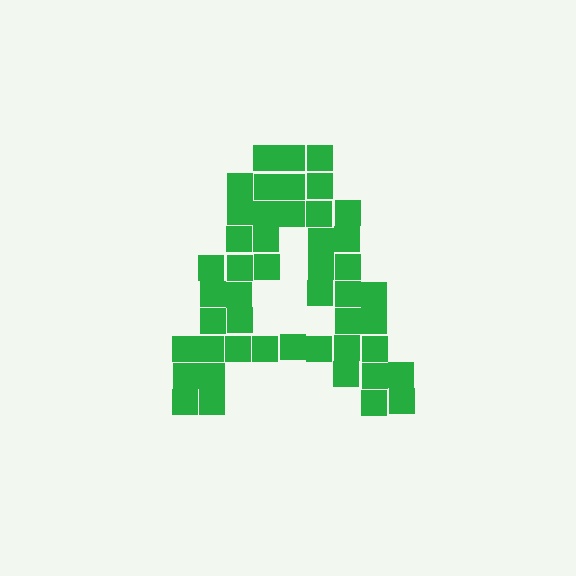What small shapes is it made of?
It is made of small squares.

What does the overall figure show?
The overall figure shows the letter A.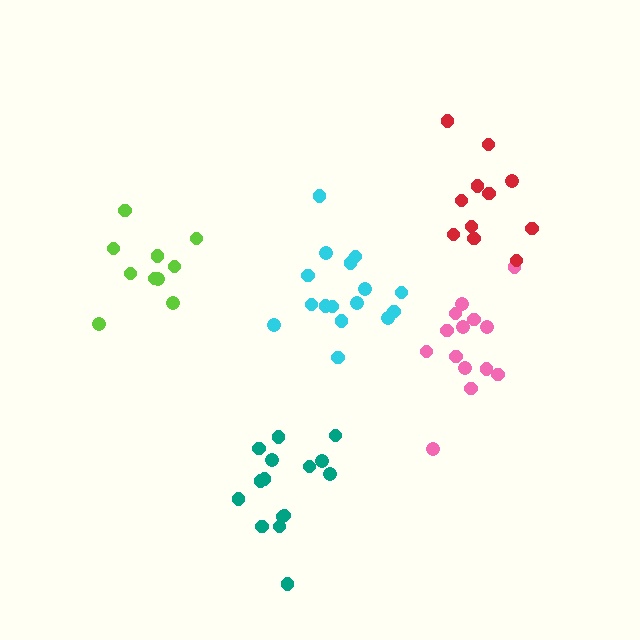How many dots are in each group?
Group 1: 10 dots, Group 2: 14 dots, Group 3: 16 dots, Group 4: 15 dots, Group 5: 11 dots (66 total).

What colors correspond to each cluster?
The clusters are colored: lime, pink, cyan, teal, red.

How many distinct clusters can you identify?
There are 5 distinct clusters.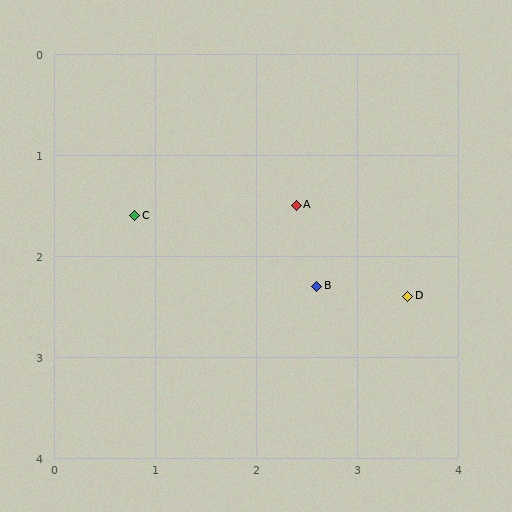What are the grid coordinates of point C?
Point C is at approximately (0.8, 1.6).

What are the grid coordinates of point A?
Point A is at approximately (2.4, 1.5).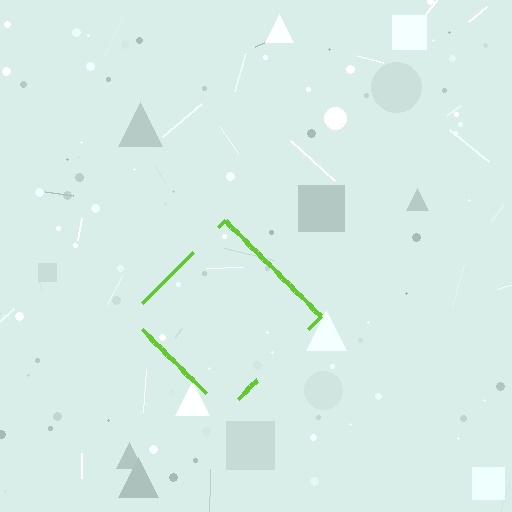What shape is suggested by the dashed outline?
The dashed outline suggests a diamond.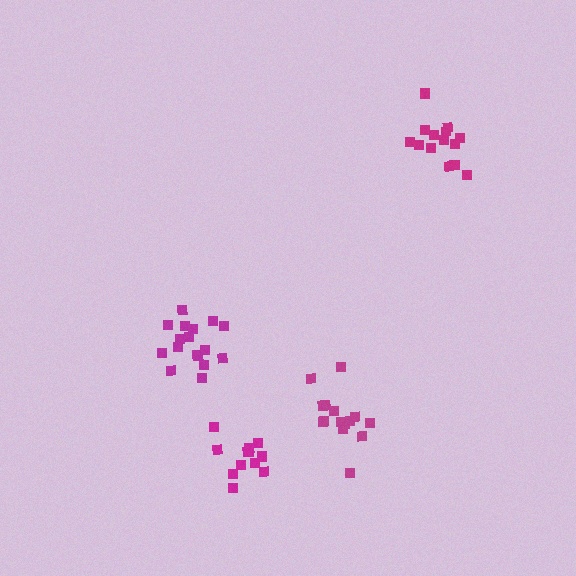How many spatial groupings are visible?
There are 4 spatial groupings.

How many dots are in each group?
Group 1: 16 dots, Group 2: 15 dots, Group 3: 11 dots, Group 4: 15 dots (57 total).